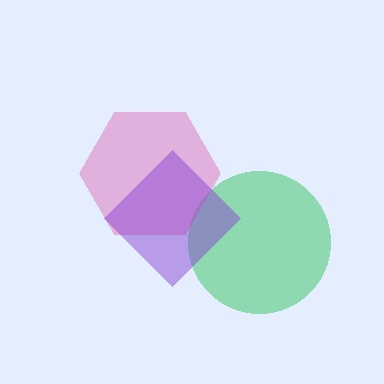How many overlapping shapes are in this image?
There are 3 overlapping shapes in the image.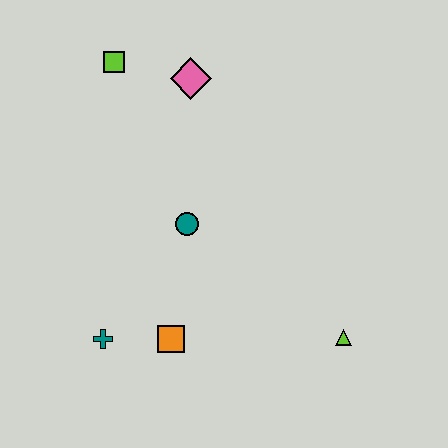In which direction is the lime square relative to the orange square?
The lime square is above the orange square.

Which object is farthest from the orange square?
The lime square is farthest from the orange square.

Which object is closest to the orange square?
The teal cross is closest to the orange square.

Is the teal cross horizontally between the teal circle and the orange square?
No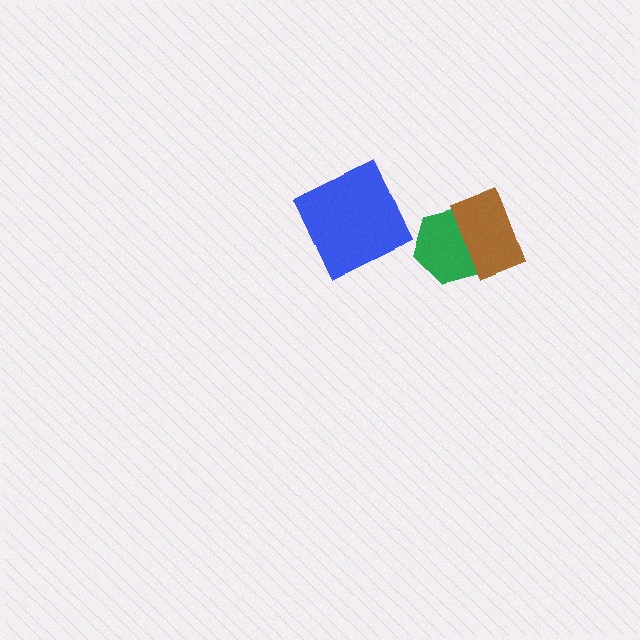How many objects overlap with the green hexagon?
1 object overlaps with the green hexagon.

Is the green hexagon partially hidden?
Yes, it is partially covered by another shape.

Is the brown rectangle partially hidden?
No, no other shape covers it.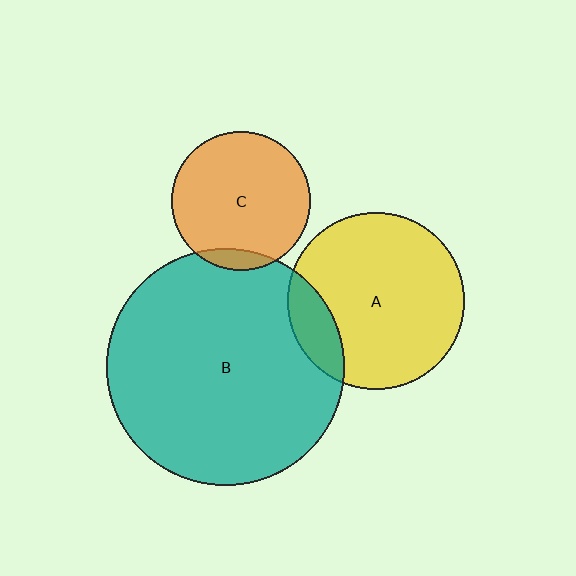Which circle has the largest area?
Circle B (teal).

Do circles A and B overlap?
Yes.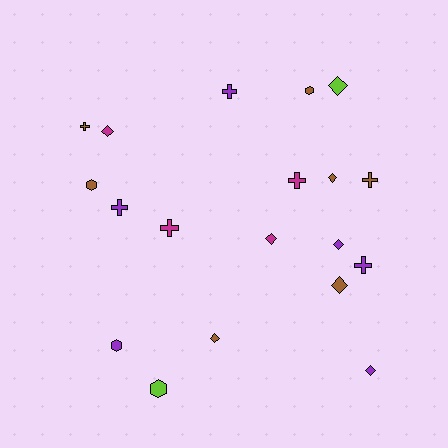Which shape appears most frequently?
Diamond, with 8 objects.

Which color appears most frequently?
Brown, with 7 objects.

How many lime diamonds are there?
There is 1 lime diamond.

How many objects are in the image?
There are 19 objects.